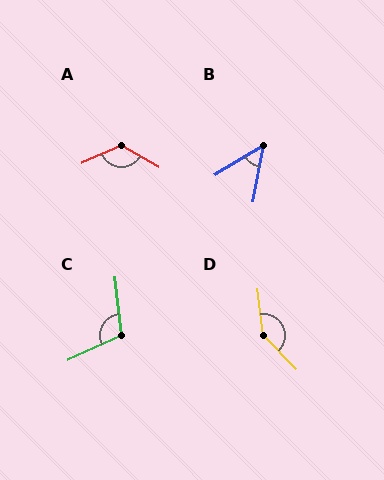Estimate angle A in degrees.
Approximately 127 degrees.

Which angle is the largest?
D, at approximately 143 degrees.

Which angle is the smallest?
B, at approximately 48 degrees.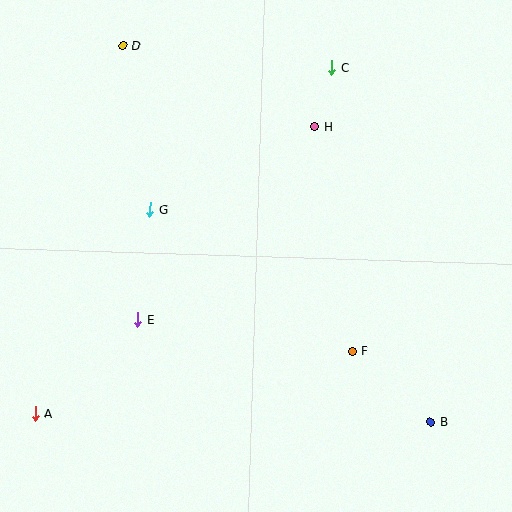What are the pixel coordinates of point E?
Point E is at (138, 320).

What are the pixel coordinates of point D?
Point D is at (123, 45).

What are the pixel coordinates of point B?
Point B is at (431, 422).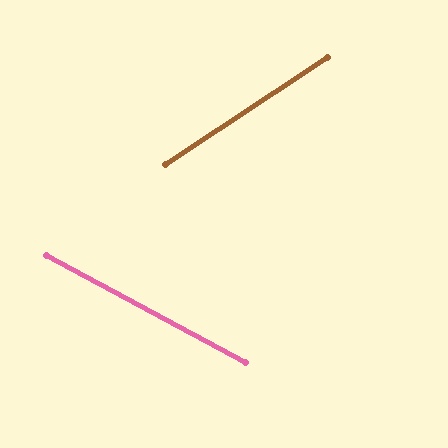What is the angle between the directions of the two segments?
Approximately 62 degrees.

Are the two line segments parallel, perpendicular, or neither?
Neither parallel nor perpendicular — they differ by about 62°.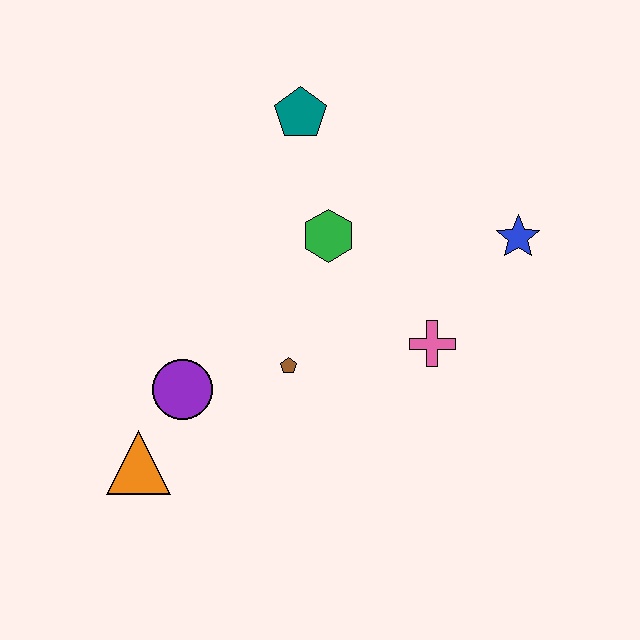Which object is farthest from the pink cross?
The orange triangle is farthest from the pink cross.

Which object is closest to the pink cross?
The blue star is closest to the pink cross.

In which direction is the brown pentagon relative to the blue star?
The brown pentagon is to the left of the blue star.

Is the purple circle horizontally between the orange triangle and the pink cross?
Yes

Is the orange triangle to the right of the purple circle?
No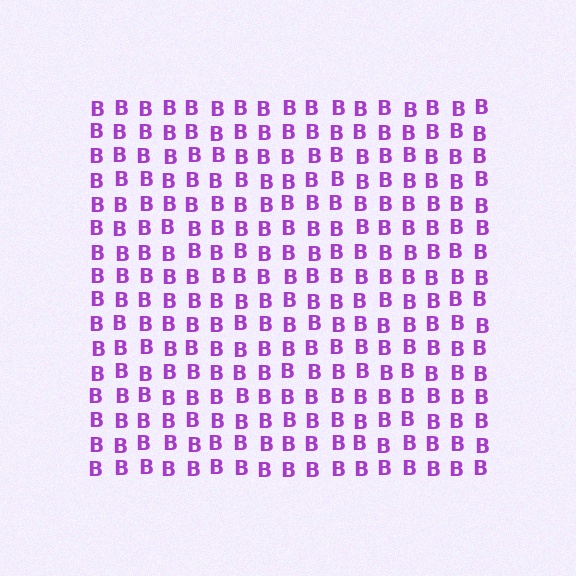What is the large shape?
The large shape is a square.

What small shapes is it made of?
It is made of small letter B's.